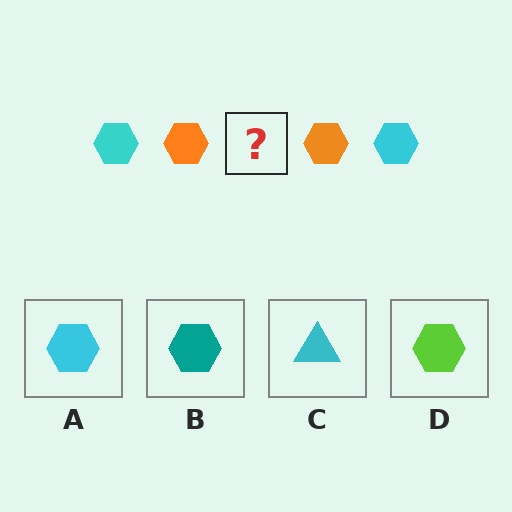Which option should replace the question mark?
Option A.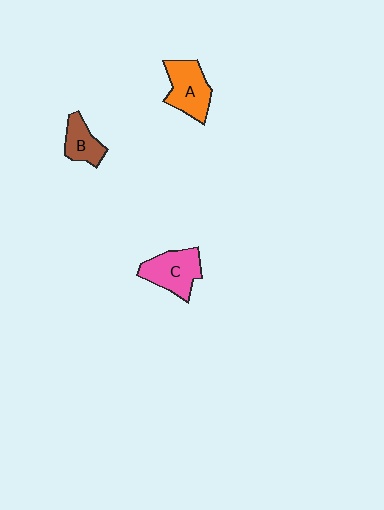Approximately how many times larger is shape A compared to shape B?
Approximately 1.5 times.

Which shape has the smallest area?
Shape B (brown).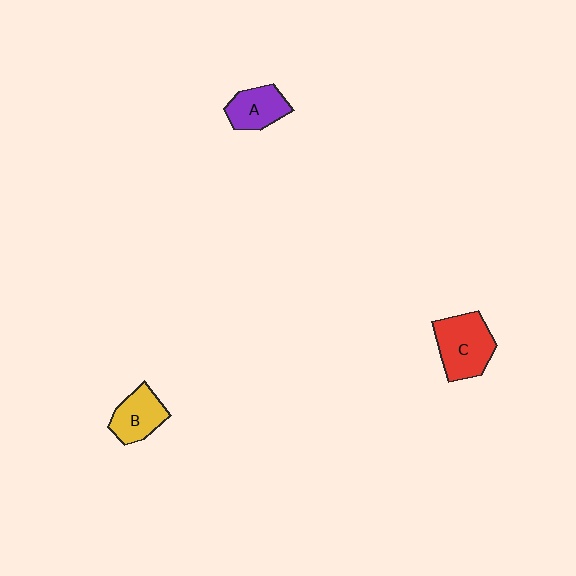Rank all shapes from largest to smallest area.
From largest to smallest: C (red), B (yellow), A (purple).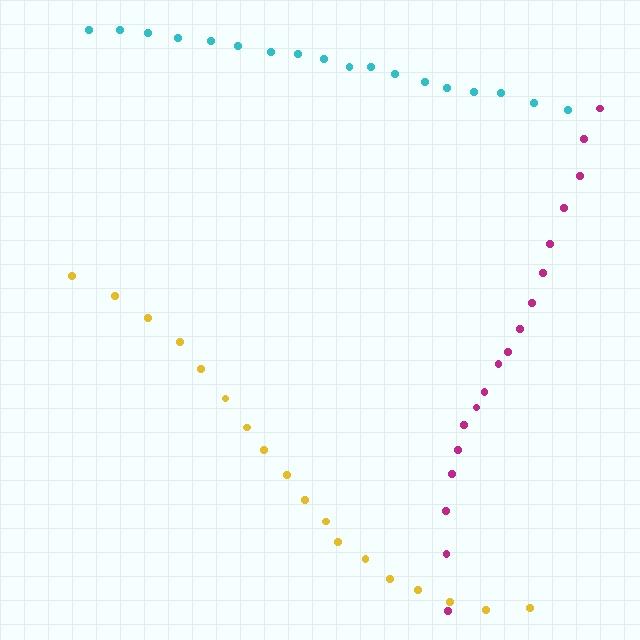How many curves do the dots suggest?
There are 3 distinct paths.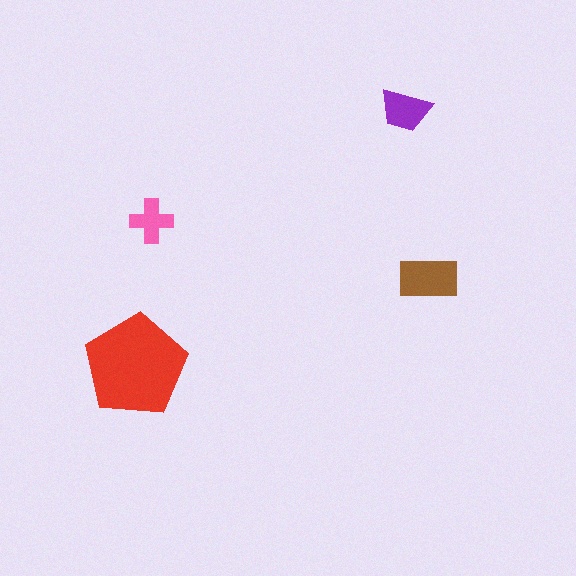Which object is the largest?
The red pentagon.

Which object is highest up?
The purple trapezoid is topmost.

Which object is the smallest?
The pink cross.